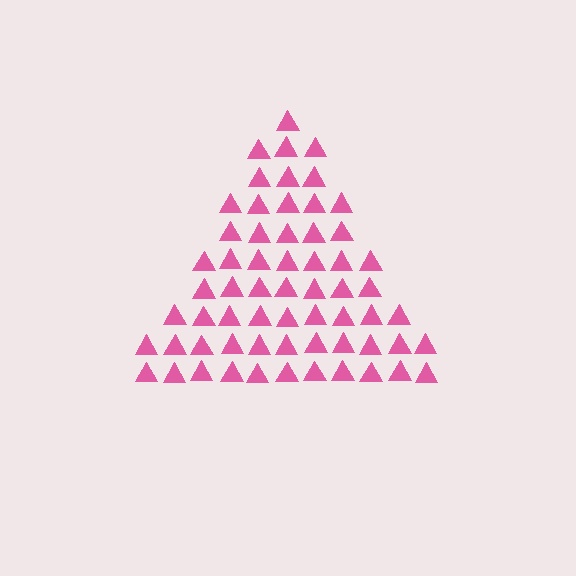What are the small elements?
The small elements are triangles.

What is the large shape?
The large shape is a triangle.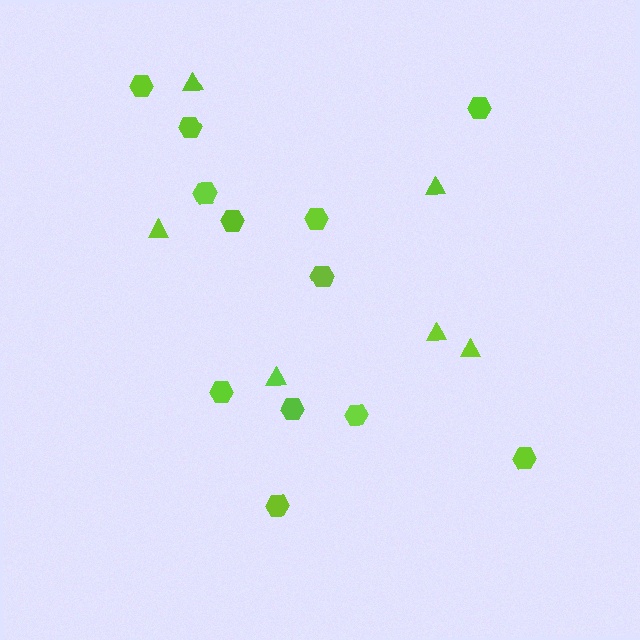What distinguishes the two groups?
There are 2 groups: one group of triangles (6) and one group of hexagons (12).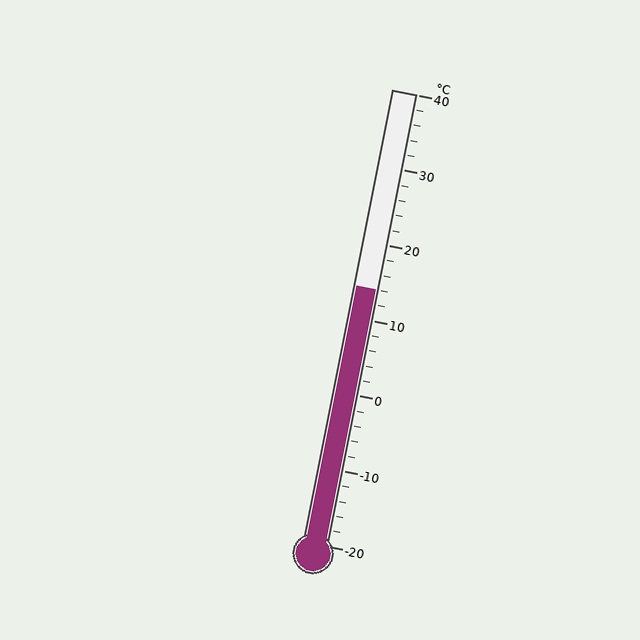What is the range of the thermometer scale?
The thermometer scale ranges from -20°C to 40°C.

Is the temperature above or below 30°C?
The temperature is below 30°C.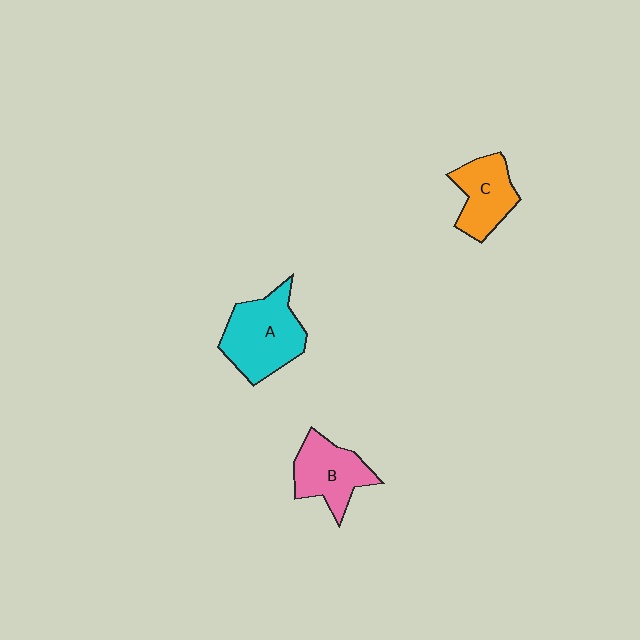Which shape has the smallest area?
Shape C (orange).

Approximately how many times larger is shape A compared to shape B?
Approximately 1.3 times.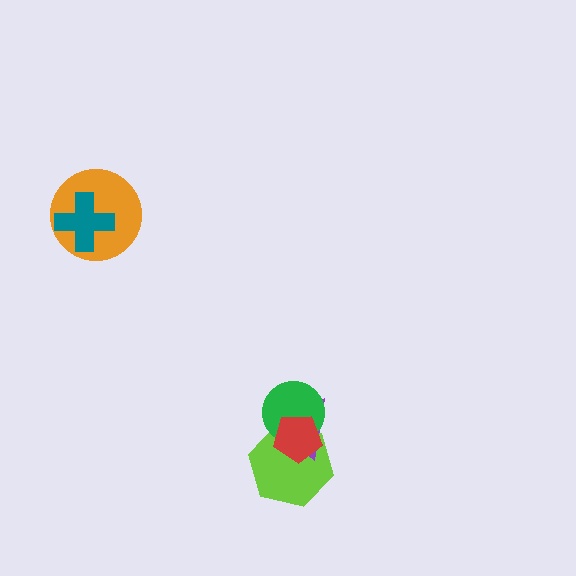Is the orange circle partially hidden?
Yes, it is partially covered by another shape.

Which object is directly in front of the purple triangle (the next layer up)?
The green circle is directly in front of the purple triangle.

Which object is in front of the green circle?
The red pentagon is in front of the green circle.